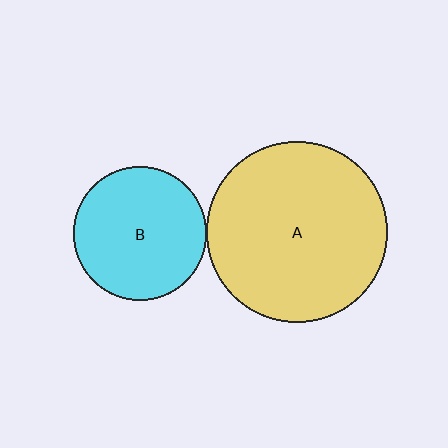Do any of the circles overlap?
No, none of the circles overlap.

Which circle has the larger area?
Circle A (yellow).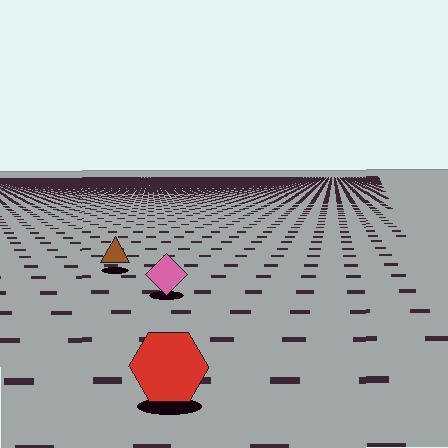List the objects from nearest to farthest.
From nearest to farthest: the red hexagon, the pink diamond, the brown triangle.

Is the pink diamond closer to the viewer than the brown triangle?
Yes. The pink diamond is closer — you can tell from the texture gradient: the ground texture is coarser near it.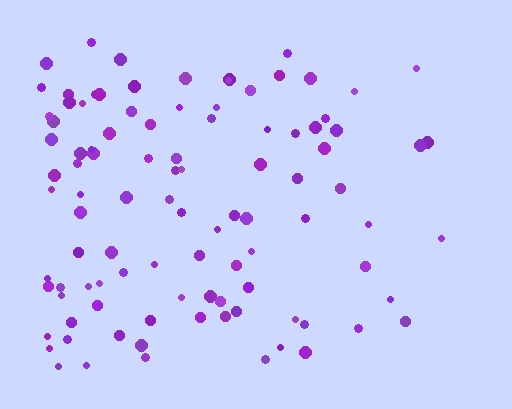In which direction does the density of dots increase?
From right to left, with the left side densest.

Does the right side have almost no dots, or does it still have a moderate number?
Still a moderate number, just noticeably fewer than the left.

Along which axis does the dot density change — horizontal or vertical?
Horizontal.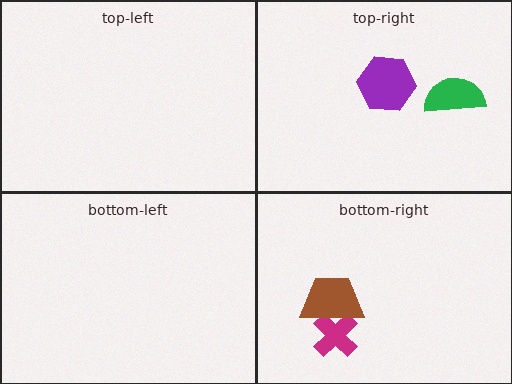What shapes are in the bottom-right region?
The magenta cross, the brown trapezoid.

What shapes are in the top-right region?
The purple hexagon, the green semicircle.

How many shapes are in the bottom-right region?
2.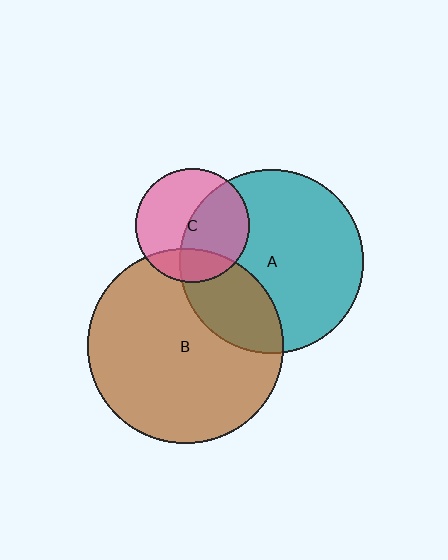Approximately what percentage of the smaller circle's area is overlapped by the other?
Approximately 20%.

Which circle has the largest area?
Circle B (brown).